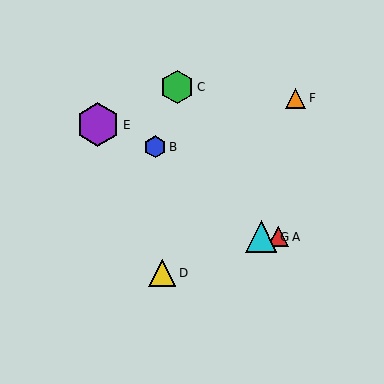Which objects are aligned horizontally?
Objects A, G are aligned horizontally.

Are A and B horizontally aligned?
No, A is at y≈237 and B is at y≈147.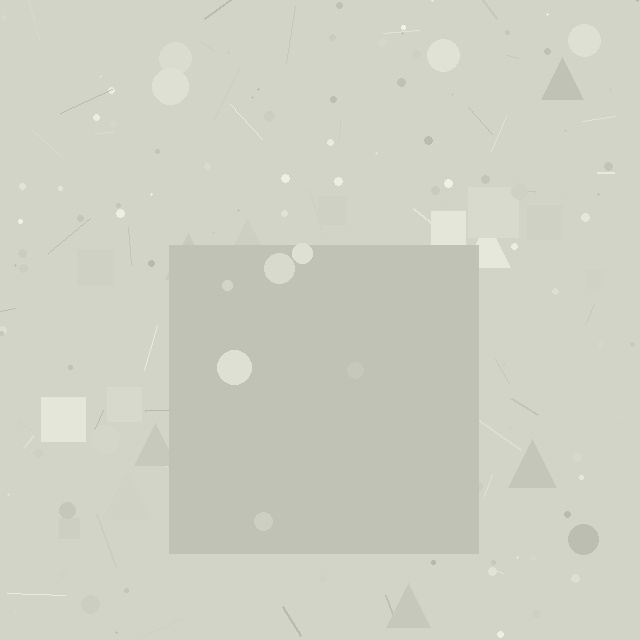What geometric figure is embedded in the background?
A square is embedded in the background.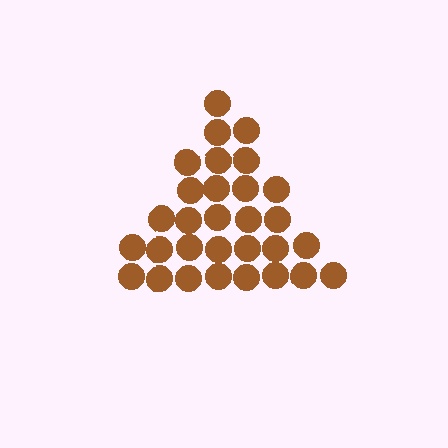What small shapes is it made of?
It is made of small circles.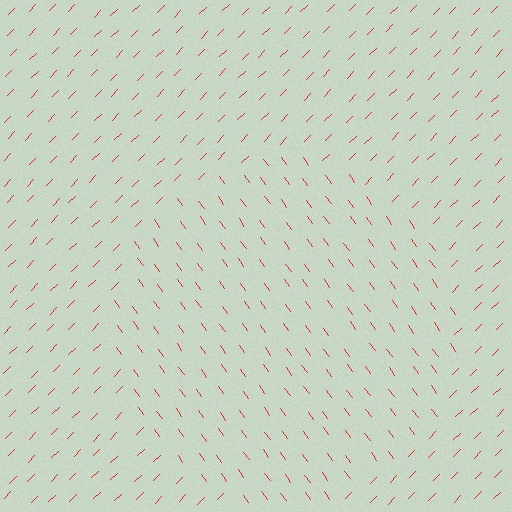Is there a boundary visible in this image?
Yes, there is a texture boundary formed by a change in line orientation.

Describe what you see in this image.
The image is filled with small red line segments. A circle region in the image has lines oriented differently from the surrounding lines, creating a visible texture boundary.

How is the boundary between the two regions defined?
The boundary is defined purely by a change in line orientation (approximately 81 degrees difference). All lines are the same color and thickness.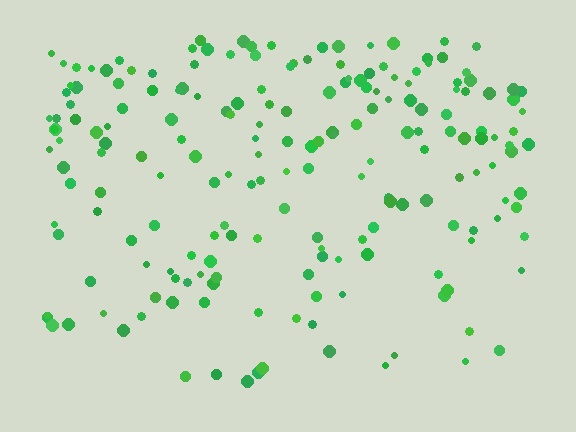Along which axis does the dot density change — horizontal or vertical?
Vertical.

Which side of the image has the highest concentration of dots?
The top.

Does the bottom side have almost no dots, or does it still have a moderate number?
Still a moderate number, just noticeably fewer than the top.